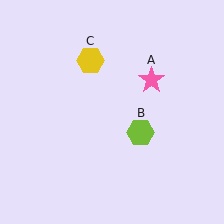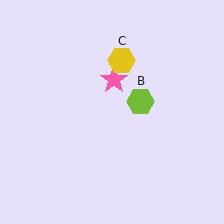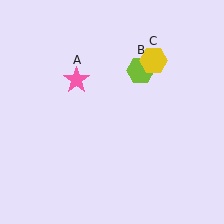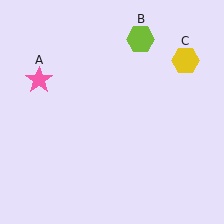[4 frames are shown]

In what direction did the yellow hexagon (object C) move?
The yellow hexagon (object C) moved right.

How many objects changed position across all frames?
3 objects changed position: pink star (object A), lime hexagon (object B), yellow hexagon (object C).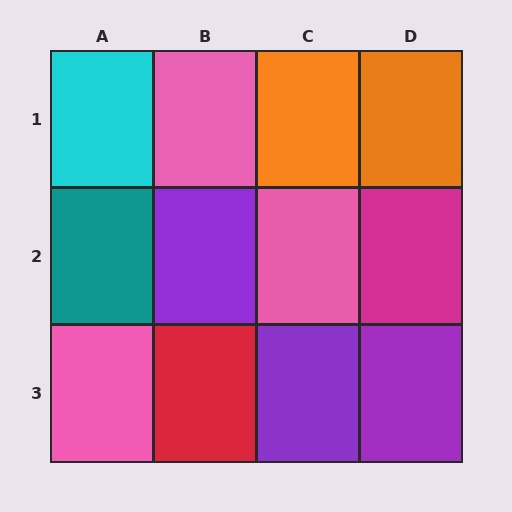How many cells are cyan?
1 cell is cyan.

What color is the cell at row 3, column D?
Purple.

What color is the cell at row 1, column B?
Pink.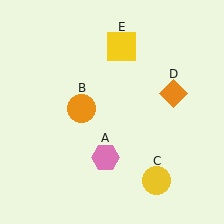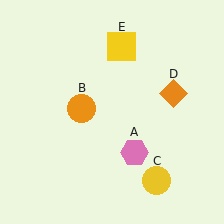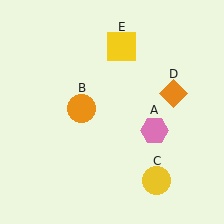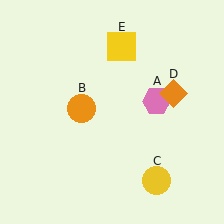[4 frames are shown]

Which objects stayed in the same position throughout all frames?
Orange circle (object B) and yellow circle (object C) and orange diamond (object D) and yellow square (object E) remained stationary.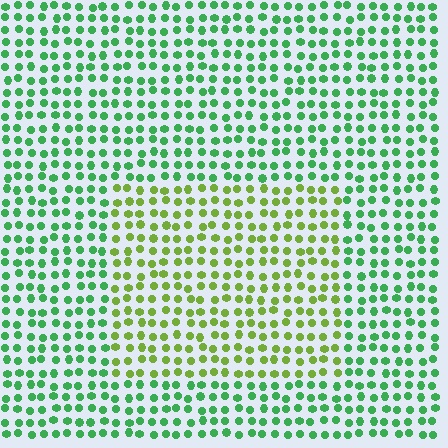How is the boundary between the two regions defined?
The boundary is defined purely by a slight shift in hue (about 43 degrees). Spacing, size, and orientation are identical on both sides.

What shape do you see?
I see a rectangle.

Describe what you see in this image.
The image is filled with small green elements in a uniform arrangement. A rectangle-shaped region is visible where the elements are tinted to a slightly different hue, forming a subtle color boundary.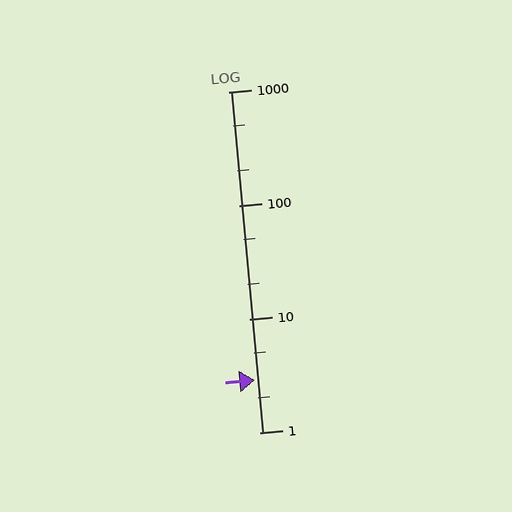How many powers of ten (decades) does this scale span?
The scale spans 3 decades, from 1 to 1000.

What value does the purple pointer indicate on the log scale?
The pointer indicates approximately 2.9.